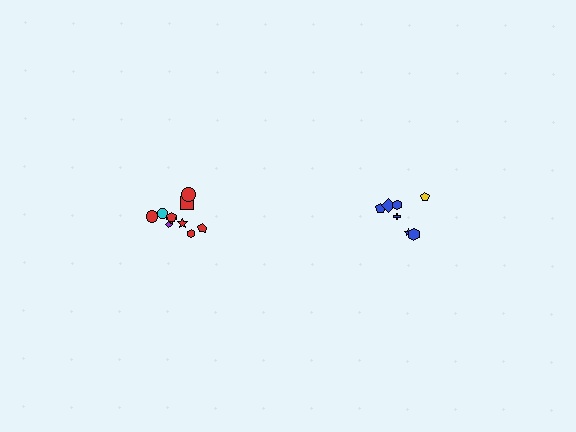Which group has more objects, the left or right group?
The left group.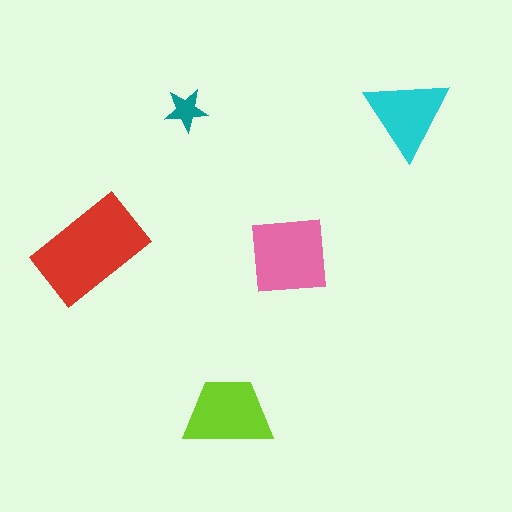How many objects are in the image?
There are 5 objects in the image.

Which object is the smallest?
The teal star.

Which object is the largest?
The red rectangle.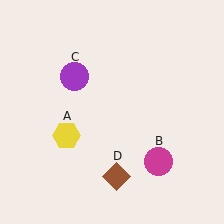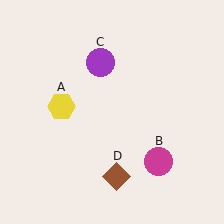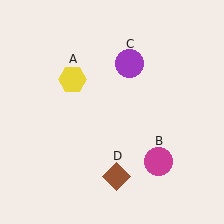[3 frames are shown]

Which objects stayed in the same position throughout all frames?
Magenta circle (object B) and brown diamond (object D) remained stationary.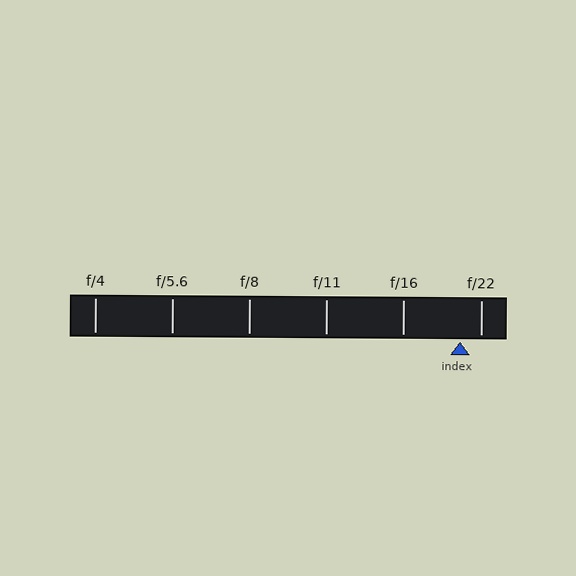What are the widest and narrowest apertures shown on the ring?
The widest aperture shown is f/4 and the narrowest is f/22.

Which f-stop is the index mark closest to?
The index mark is closest to f/22.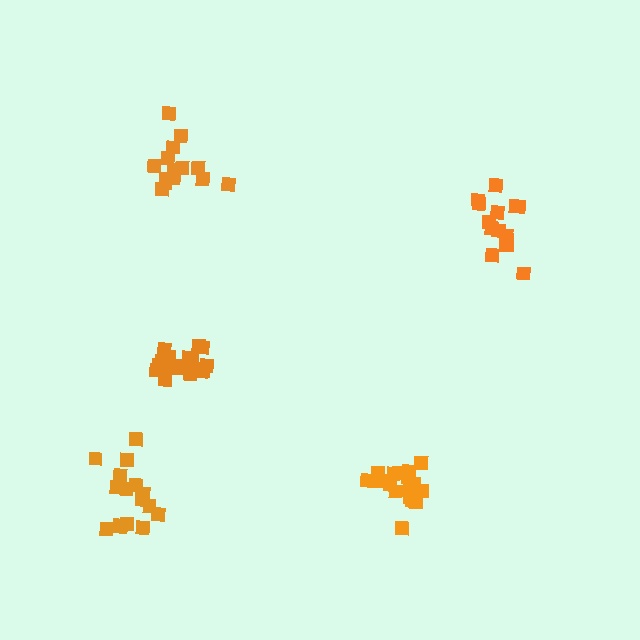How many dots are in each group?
Group 1: 18 dots, Group 2: 18 dots, Group 3: 15 dots, Group 4: 14 dots, Group 5: 16 dots (81 total).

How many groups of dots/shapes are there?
There are 5 groups.